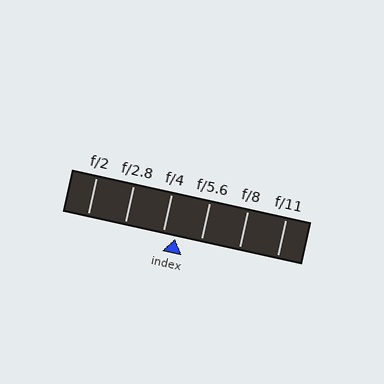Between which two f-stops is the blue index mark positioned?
The index mark is between f/4 and f/5.6.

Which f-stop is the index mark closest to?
The index mark is closest to f/4.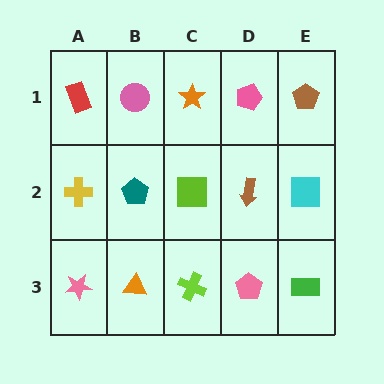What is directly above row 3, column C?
A lime square.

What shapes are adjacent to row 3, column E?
A cyan square (row 2, column E), a pink pentagon (row 3, column D).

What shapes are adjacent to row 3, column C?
A lime square (row 2, column C), an orange triangle (row 3, column B), a pink pentagon (row 3, column D).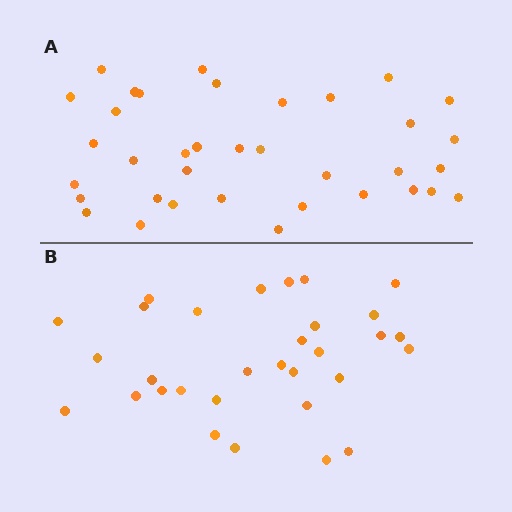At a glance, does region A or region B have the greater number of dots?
Region A (the top region) has more dots.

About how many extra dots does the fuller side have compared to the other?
Region A has about 5 more dots than region B.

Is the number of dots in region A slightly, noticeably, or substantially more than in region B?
Region A has only slightly more — the two regions are fairly close. The ratio is roughly 1.2 to 1.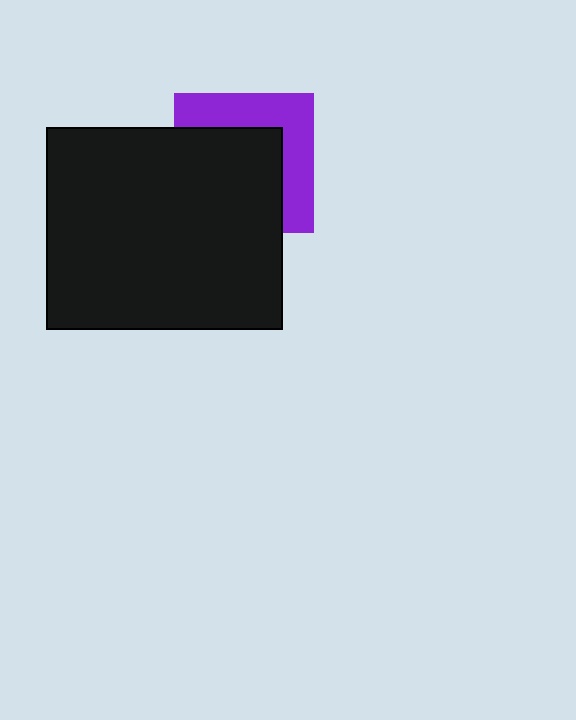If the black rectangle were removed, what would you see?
You would see the complete purple square.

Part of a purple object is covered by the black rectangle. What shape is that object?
It is a square.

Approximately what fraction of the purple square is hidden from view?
Roughly 59% of the purple square is hidden behind the black rectangle.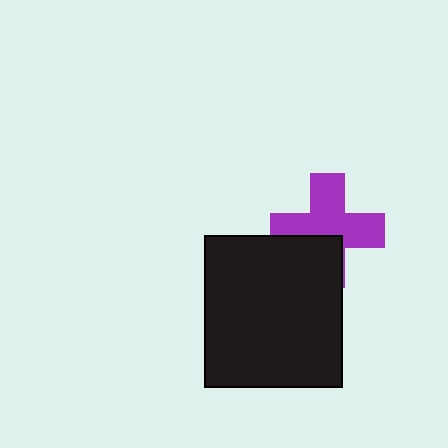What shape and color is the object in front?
The object in front is a black rectangle.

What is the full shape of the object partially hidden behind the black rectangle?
The partially hidden object is a purple cross.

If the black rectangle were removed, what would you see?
You would see the complete purple cross.